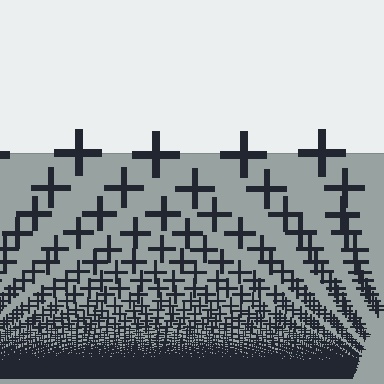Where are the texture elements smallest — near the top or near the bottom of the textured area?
Near the bottom.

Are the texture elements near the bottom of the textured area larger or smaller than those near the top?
Smaller. The gradient is inverted — elements near the bottom are smaller and denser.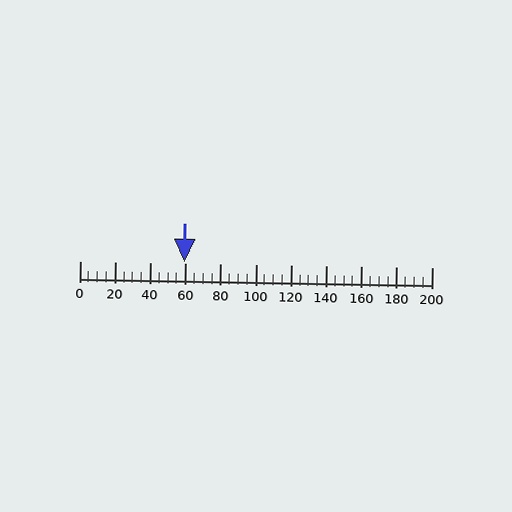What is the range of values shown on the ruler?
The ruler shows values from 0 to 200.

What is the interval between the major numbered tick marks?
The major tick marks are spaced 20 units apart.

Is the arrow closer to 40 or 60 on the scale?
The arrow is closer to 60.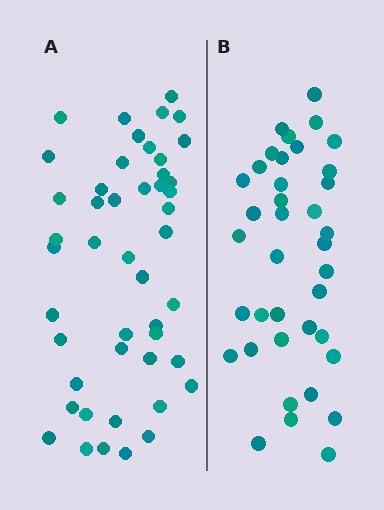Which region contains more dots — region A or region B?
Region A (the left region) has more dots.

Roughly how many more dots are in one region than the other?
Region A has roughly 8 or so more dots than region B.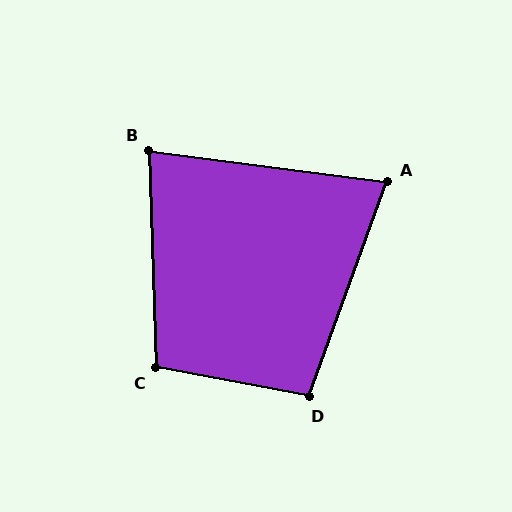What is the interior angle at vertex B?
Approximately 81 degrees (acute).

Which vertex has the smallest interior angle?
A, at approximately 78 degrees.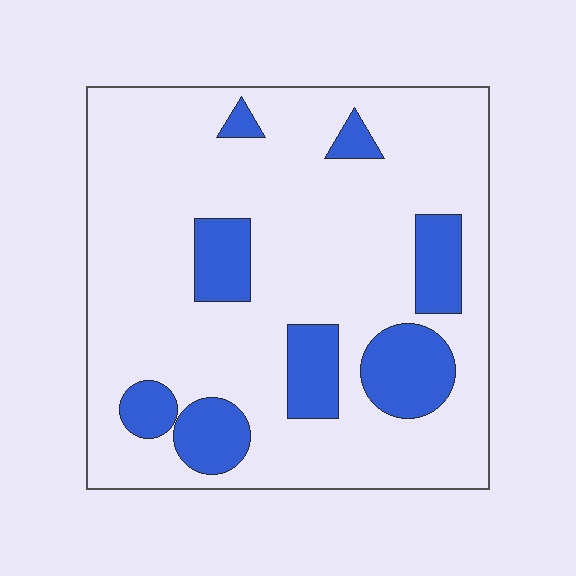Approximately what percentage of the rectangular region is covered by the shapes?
Approximately 20%.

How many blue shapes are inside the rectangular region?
8.